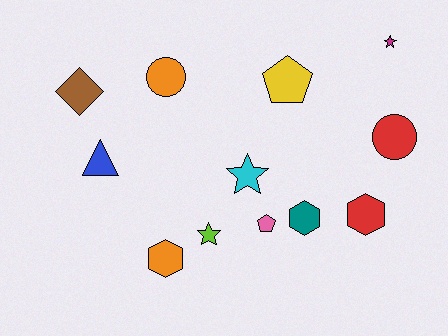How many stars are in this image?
There are 3 stars.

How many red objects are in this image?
There are 2 red objects.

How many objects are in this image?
There are 12 objects.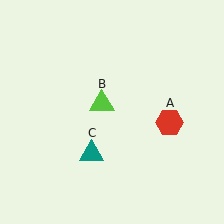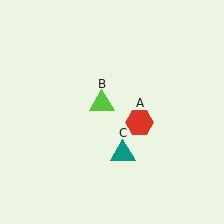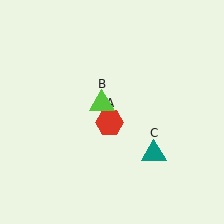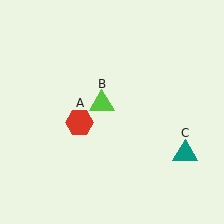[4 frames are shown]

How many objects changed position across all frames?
2 objects changed position: red hexagon (object A), teal triangle (object C).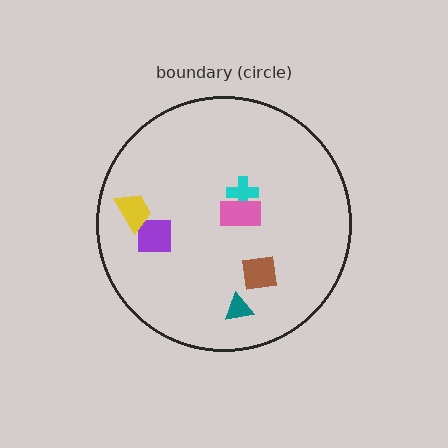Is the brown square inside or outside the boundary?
Inside.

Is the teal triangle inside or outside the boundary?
Inside.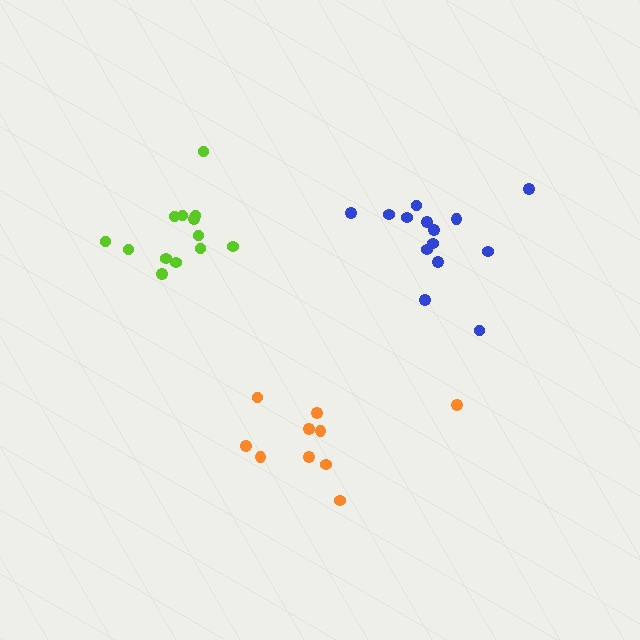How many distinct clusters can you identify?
There are 3 distinct clusters.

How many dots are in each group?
Group 1: 13 dots, Group 2: 10 dots, Group 3: 14 dots (37 total).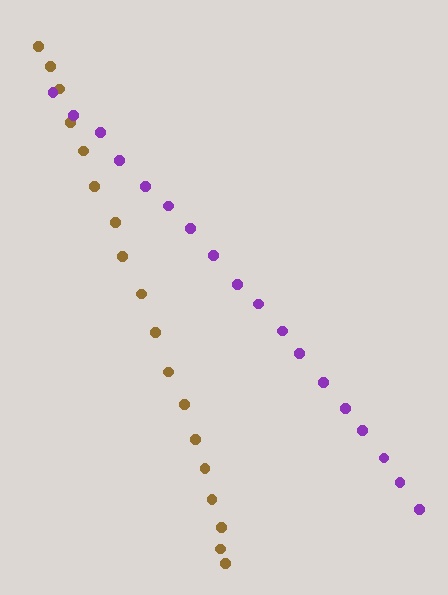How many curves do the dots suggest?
There are 2 distinct paths.